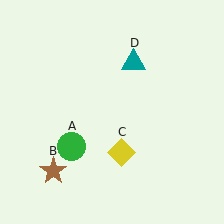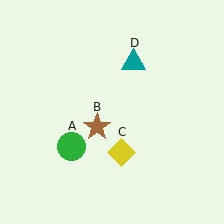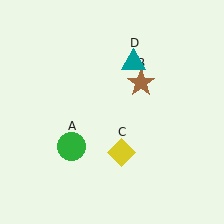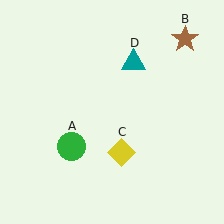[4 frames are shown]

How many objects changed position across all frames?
1 object changed position: brown star (object B).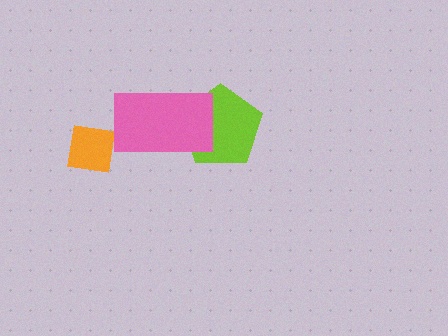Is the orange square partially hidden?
No, no other shape covers it.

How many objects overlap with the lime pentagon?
1 object overlaps with the lime pentagon.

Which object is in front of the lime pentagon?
The pink rectangle is in front of the lime pentagon.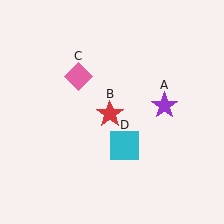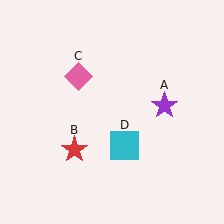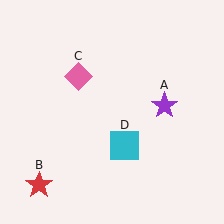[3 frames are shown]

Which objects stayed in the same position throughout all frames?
Purple star (object A) and pink diamond (object C) and cyan square (object D) remained stationary.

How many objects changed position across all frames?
1 object changed position: red star (object B).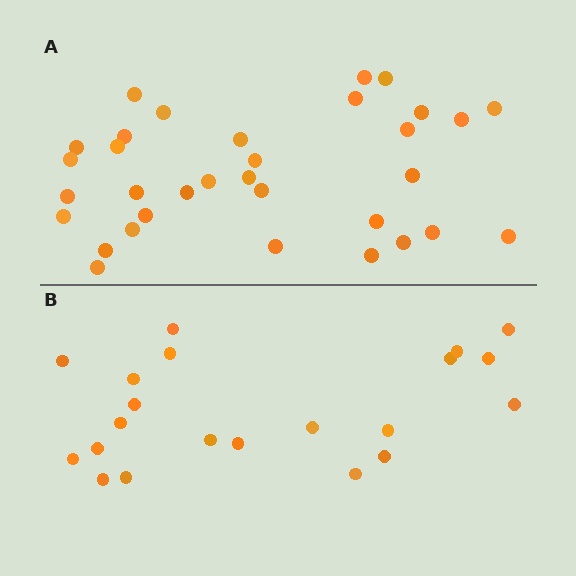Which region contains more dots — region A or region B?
Region A (the top region) has more dots.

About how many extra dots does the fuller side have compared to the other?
Region A has roughly 12 or so more dots than region B.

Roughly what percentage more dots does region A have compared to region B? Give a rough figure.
About 55% more.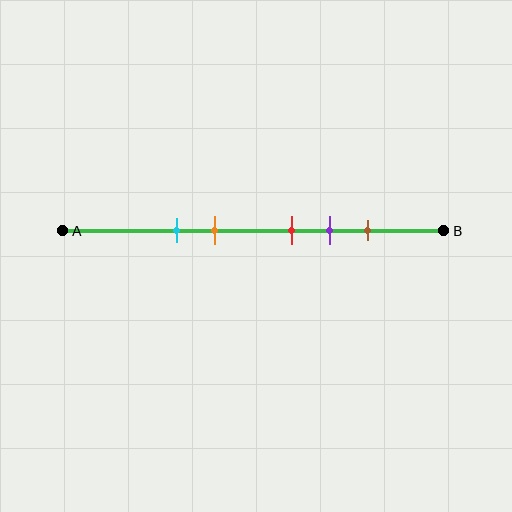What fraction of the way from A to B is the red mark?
The red mark is approximately 60% (0.6) of the way from A to B.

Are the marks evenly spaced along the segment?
No, the marks are not evenly spaced.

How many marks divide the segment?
There are 5 marks dividing the segment.